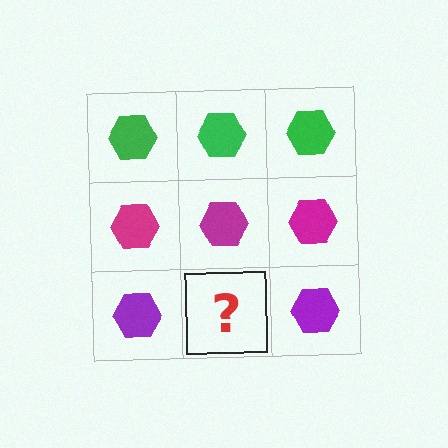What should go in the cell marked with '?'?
The missing cell should contain a purple hexagon.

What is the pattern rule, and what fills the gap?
The rule is that each row has a consistent color. The gap should be filled with a purple hexagon.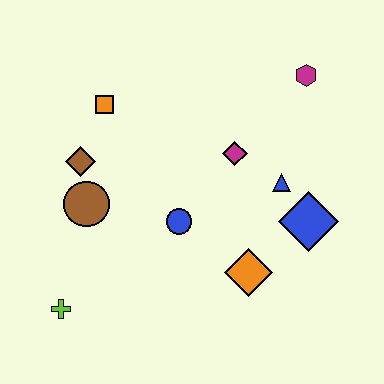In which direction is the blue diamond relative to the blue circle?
The blue diamond is to the right of the blue circle.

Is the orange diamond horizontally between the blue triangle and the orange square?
Yes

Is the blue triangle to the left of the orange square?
No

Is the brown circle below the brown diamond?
Yes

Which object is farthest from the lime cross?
The magenta hexagon is farthest from the lime cross.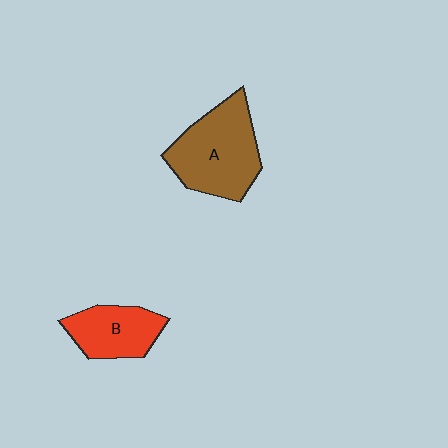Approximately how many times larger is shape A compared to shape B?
Approximately 1.6 times.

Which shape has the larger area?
Shape A (brown).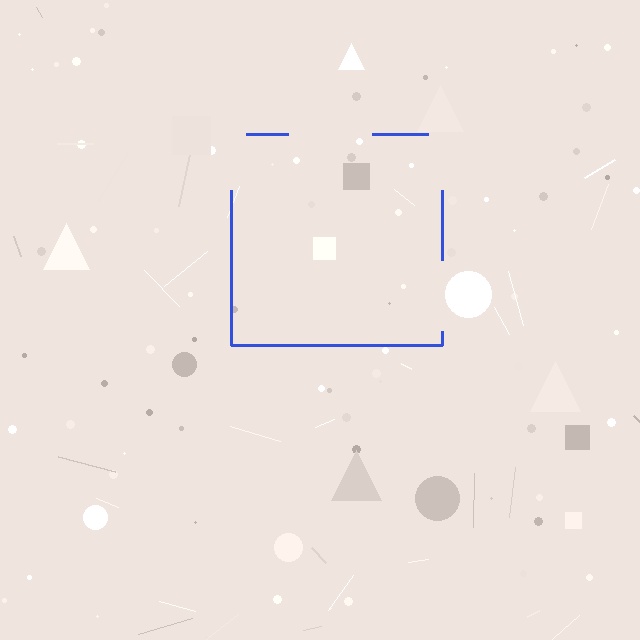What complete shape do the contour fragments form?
The contour fragments form a square.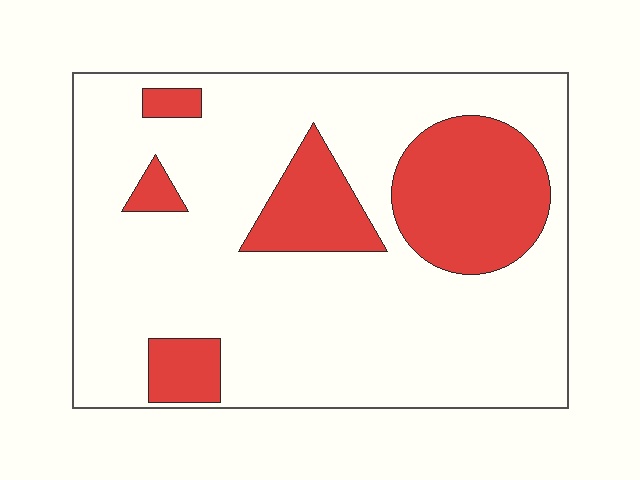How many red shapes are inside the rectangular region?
5.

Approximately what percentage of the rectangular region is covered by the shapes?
Approximately 25%.